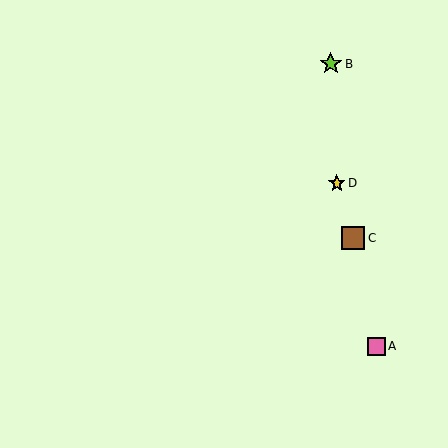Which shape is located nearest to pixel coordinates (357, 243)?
The brown square (labeled C) at (353, 238) is nearest to that location.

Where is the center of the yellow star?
The center of the yellow star is at (337, 183).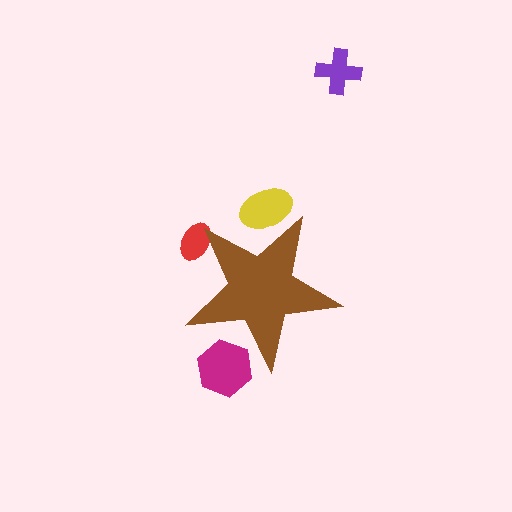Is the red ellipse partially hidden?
Yes, the red ellipse is partially hidden behind the brown star.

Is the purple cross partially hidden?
No, the purple cross is fully visible.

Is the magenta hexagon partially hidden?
Yes, the magenta hexagon is partially hidden behind the brown star.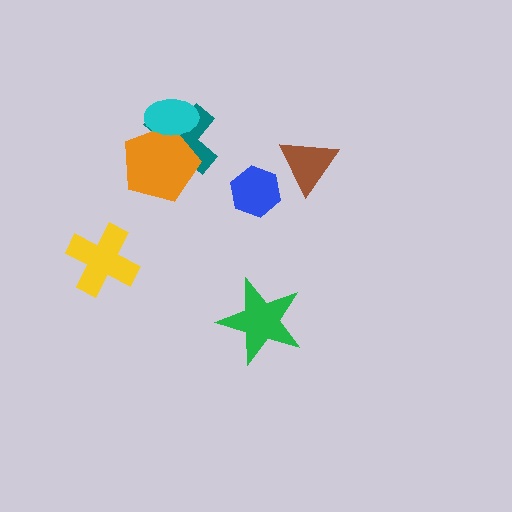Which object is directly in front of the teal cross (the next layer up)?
The orange pentagon is directly in front of the teal cross.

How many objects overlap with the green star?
0 objects overlap with the green star.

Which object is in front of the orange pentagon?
The cyan ellipse is in front of the orange pentagon.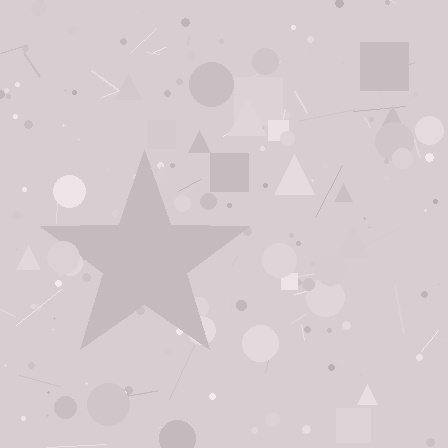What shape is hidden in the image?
A star is hidden in the image.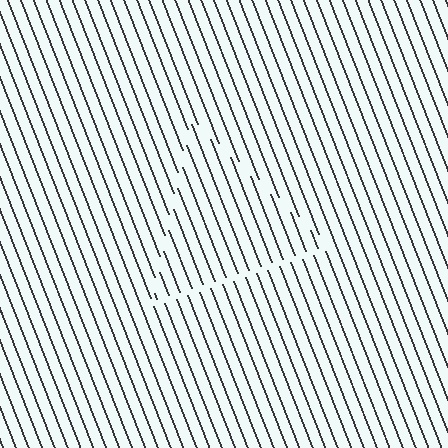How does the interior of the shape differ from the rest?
The interior of the shape contains the same grating, shifted by half a period — the contour is defined by the phase discontinuity where line-ends from the inner and outer gratings abut.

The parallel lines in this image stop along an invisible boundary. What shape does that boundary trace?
An illusory triangle. The interior of the shape contains the same grating, shifted by half a period — the contour is defined by the phase discontinuity where line-ends from the inner and outer gratings abut.